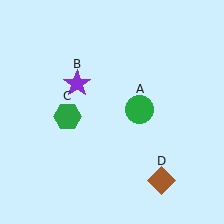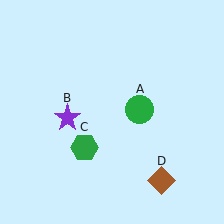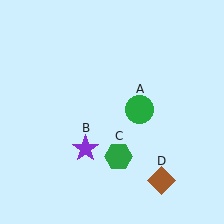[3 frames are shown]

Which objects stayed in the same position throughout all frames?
Green circle (object A) and brown diamond (object D) remained stationary.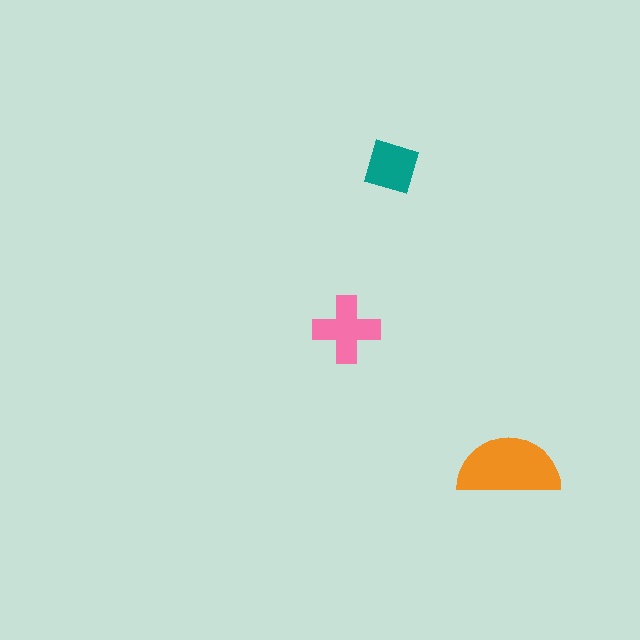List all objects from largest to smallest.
The orange semicircle, the pink cross, the teal square.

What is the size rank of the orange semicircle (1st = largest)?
1st.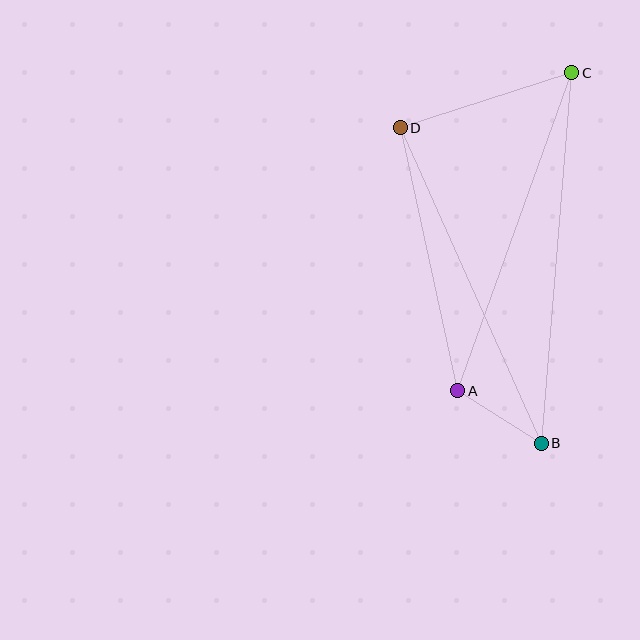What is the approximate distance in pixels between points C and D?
The distance between C and D is approximately 180 pixels.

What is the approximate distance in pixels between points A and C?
The distance between A and C is approximately 338 pixels.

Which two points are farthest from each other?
Points B and C are farthest from each other.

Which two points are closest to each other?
Points A and B are closest to each other.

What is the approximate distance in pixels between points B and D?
The distance between B and D is approximately 346 pixels.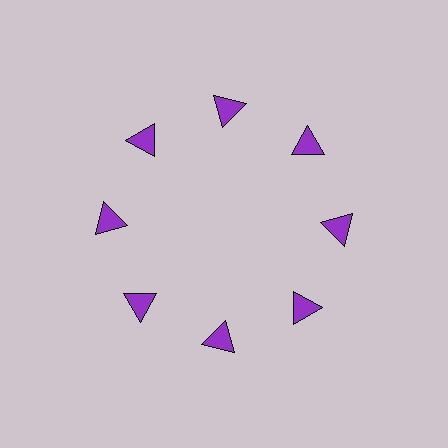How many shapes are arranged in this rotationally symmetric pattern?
There are 8 shapes, arranged in 8 groups of 1.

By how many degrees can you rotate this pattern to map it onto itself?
The pattern maps onto itself every 45 degrees of rotation.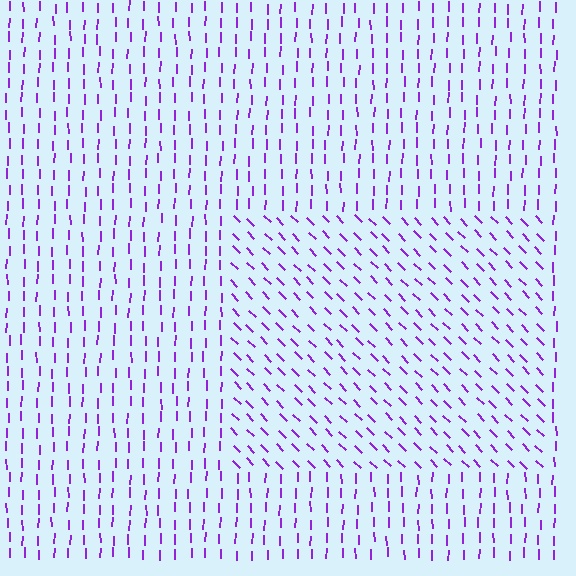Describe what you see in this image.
The image is filled with small purple line segments. A rectangle region in the image has lines oriented differently from the surrounding lines, creating a visible texture boundary.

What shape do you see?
I see a rectangle.